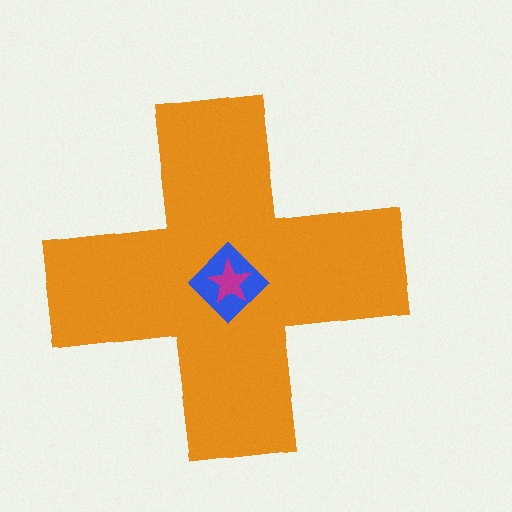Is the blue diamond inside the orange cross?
Yes.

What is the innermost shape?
The magenta star.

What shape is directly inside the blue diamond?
The magenta star.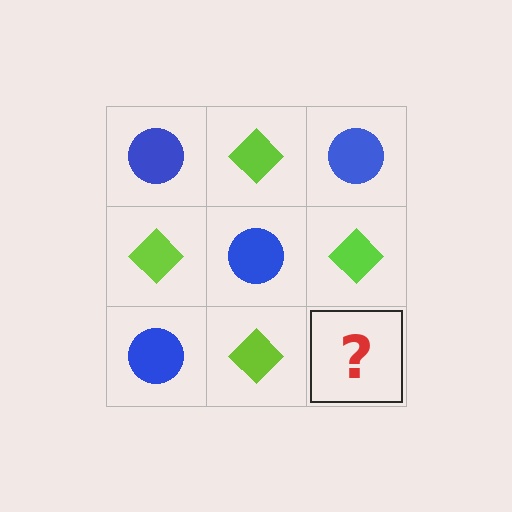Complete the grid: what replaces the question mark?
The question mark should be replaced with a blue circle.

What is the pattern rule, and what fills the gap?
The rule is that it alternates blue circle and lime diamond in a checkerboard pattern. The gap should be filled with a blue circle.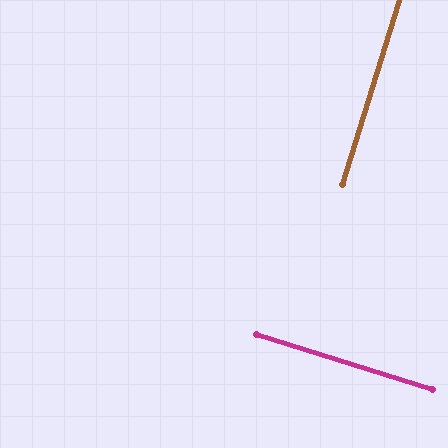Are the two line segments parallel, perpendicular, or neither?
Perpendicular — they meet at approximately 90°.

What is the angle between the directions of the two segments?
Approximately 90 degrees.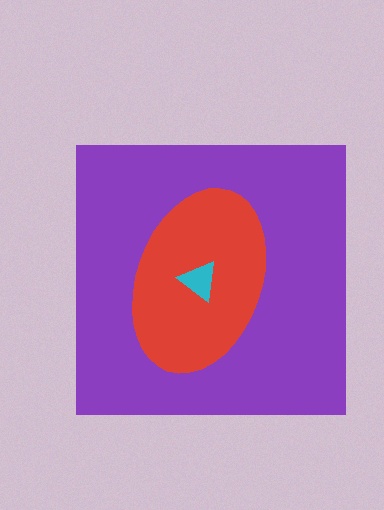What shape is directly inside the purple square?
The red ellipse.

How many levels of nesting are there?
3.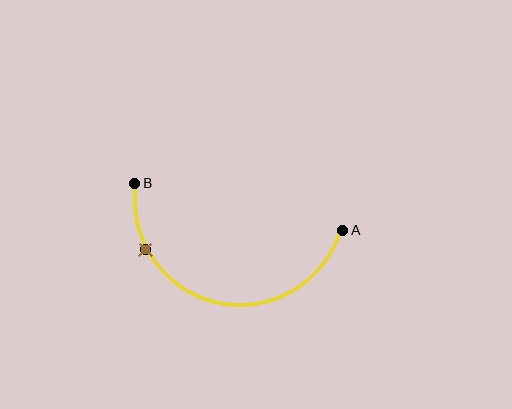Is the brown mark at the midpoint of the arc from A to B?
No. The brown mark lies on the arc but is closer to endpoint B. The arc midpoint would be at the point on the curve equidistant along the arc from both A and B.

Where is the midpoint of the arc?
The arc midpoint is the point on the curve farthest from the straight line joining A and B. It sits below that line.